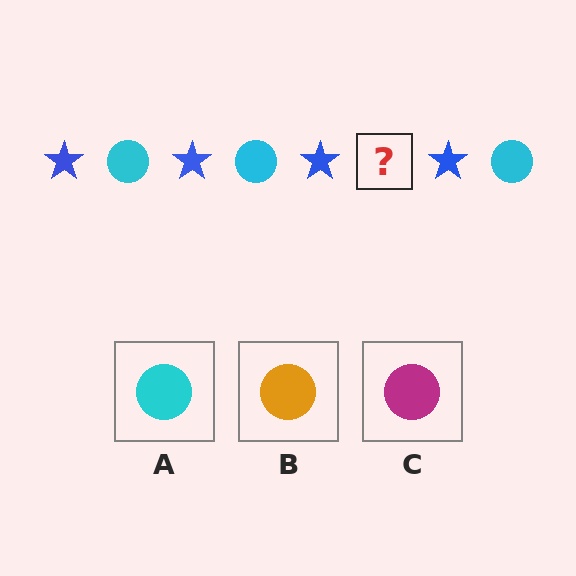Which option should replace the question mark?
Option A.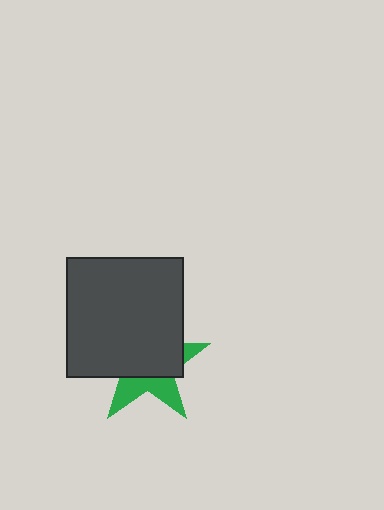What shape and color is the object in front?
The object in front is a dark gray rectangle.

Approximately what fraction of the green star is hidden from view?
Roughly 63% of the green star is hidden behind the dark gray rectangle.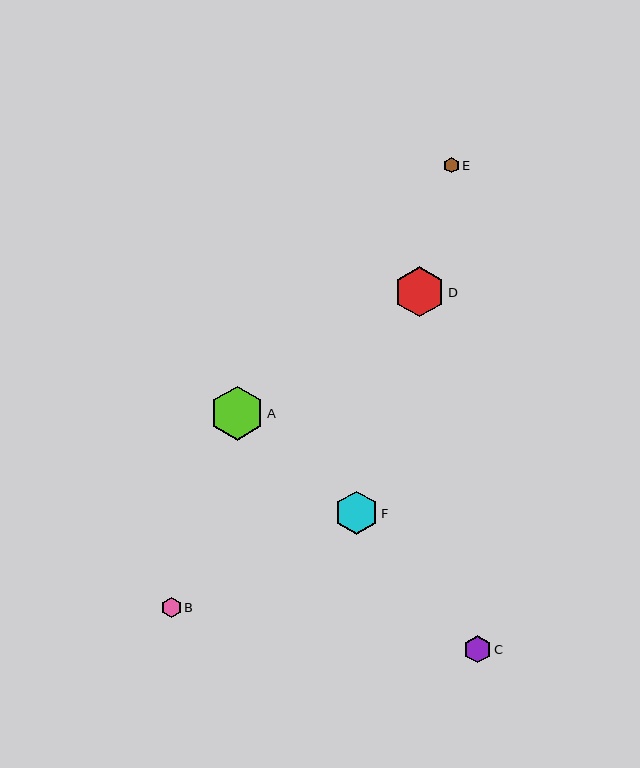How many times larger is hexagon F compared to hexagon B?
Hexagon F is approximately 2.2 times the size of hexagon B.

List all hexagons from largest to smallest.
From largest to smallest: A, D, F, C, B, E.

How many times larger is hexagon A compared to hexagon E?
Hexagon A is approximately 3.5 times the size of hexagon E.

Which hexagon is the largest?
Hexagon A is the largest with a size of approximately 54 pixels.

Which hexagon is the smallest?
Hexagon E is the smallest with a size of approximately 15 pixels.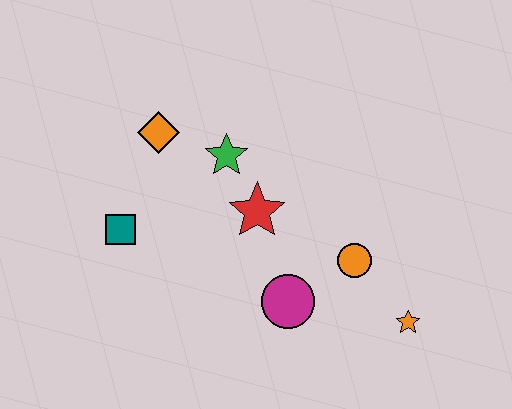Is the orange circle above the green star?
No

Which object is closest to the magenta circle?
The orange circle is closest to the magenta circle.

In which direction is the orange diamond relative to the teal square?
The orange diamond is above the teal square.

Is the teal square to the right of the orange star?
No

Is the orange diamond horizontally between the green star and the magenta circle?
No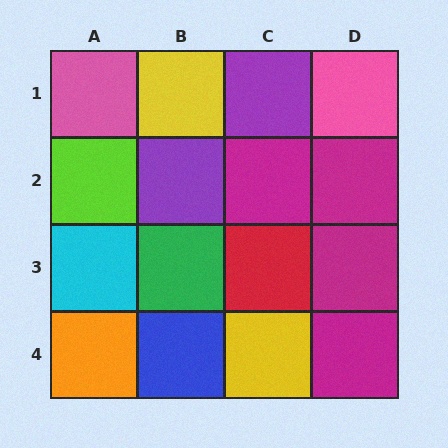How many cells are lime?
1 cell is lime.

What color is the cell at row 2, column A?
Lime.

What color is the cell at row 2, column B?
Purple.